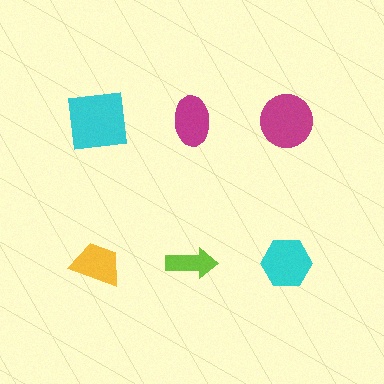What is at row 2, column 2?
A lime arrow.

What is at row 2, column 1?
A yellow trapezoid.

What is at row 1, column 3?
A magenta circle.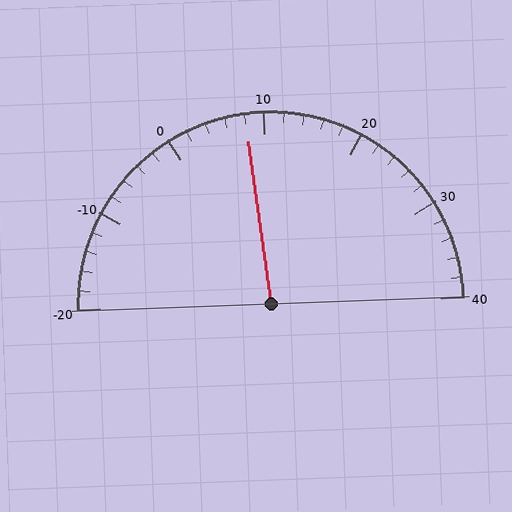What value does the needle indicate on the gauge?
The needle indicates approximately 8.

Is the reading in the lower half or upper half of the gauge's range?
The reading is in the lower half of the range (-20 to 40).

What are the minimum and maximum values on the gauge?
The gauge ranges from -20 to 40.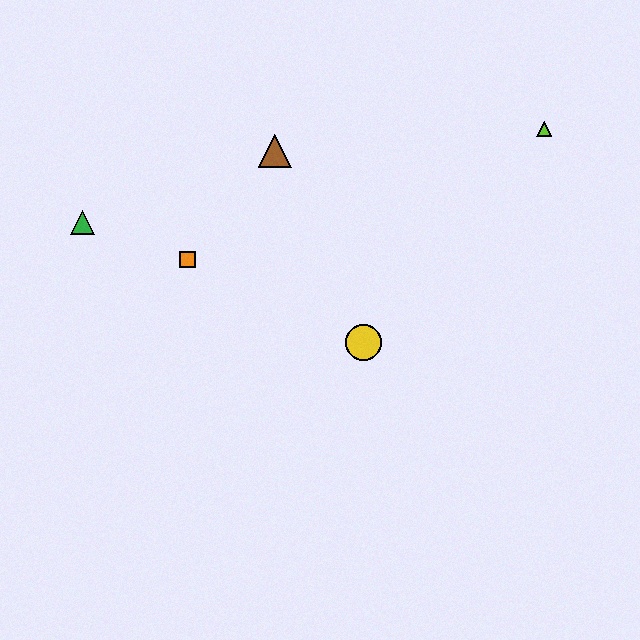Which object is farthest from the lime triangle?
The green triangle is farthest from the lime triangle.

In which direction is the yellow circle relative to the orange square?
The yellow circle is to the right of the orange square.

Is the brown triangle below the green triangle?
No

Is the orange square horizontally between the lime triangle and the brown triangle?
No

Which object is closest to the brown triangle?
The orange square is closest to the brown triangle.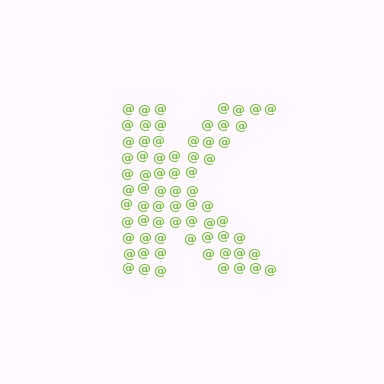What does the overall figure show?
The overall figure shows the letter K.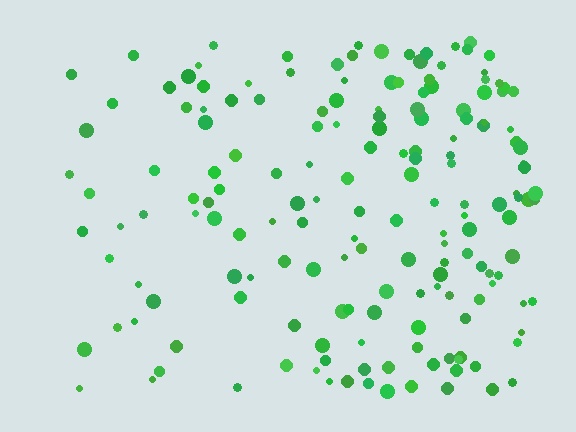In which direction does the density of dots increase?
From left to right, with the right side densest.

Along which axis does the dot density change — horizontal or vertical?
Horizontal.